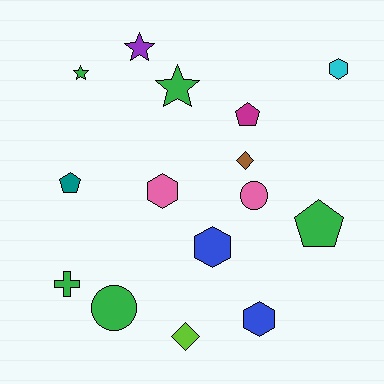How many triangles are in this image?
There are no triangles.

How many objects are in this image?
There are 15 objects.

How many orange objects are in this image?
There are no orange objects.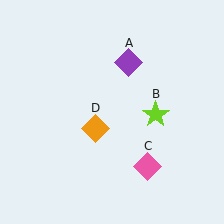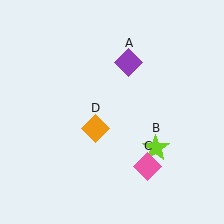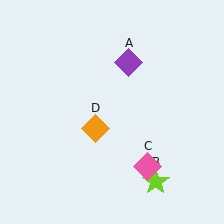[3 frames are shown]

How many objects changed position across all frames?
1 object changed position: lime star (object B).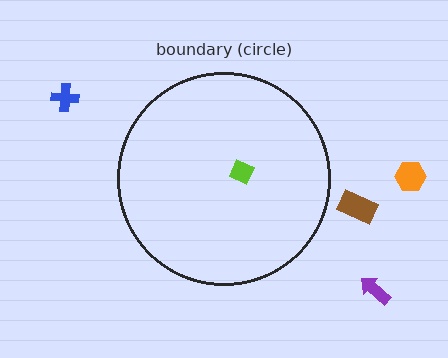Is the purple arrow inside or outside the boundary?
Outside.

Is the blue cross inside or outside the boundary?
Outside.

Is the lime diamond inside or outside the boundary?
Inside.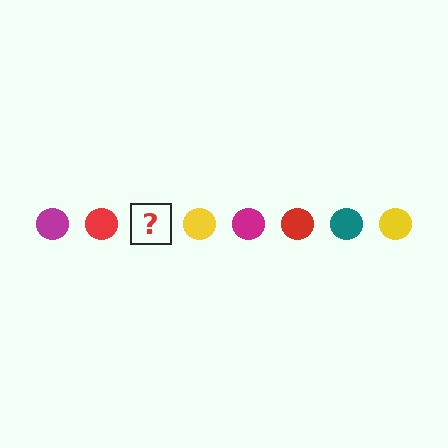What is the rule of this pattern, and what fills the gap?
The rule is that the pattern cycles through magenta, red, teal, yellow circles. The gap should be filled with a teal circle.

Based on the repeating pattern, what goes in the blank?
The blank should be a teal circle.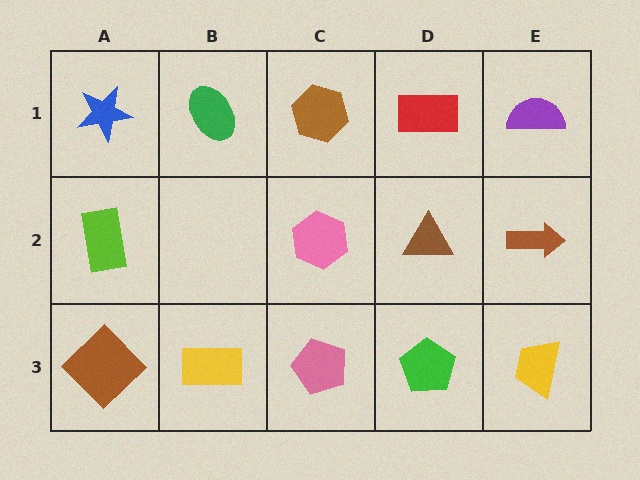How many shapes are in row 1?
5 shapes.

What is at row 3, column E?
A yellow trapezoid.